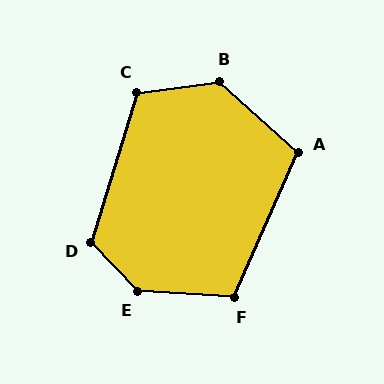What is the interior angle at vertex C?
Approximately 115 degrees (obtuse).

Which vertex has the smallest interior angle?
A, at approximately 108 degrees.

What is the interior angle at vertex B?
Approximately 131 degrees (obtuse).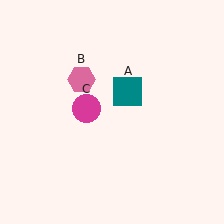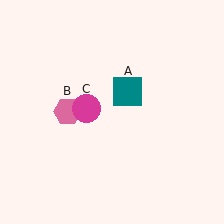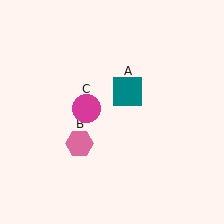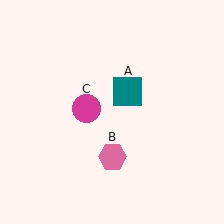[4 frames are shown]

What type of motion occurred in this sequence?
The pink hexagon (object B) rotated counterclockwise around the center of the scene.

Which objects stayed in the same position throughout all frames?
Teal square (object A) and magenta circle (object C) remained stationary.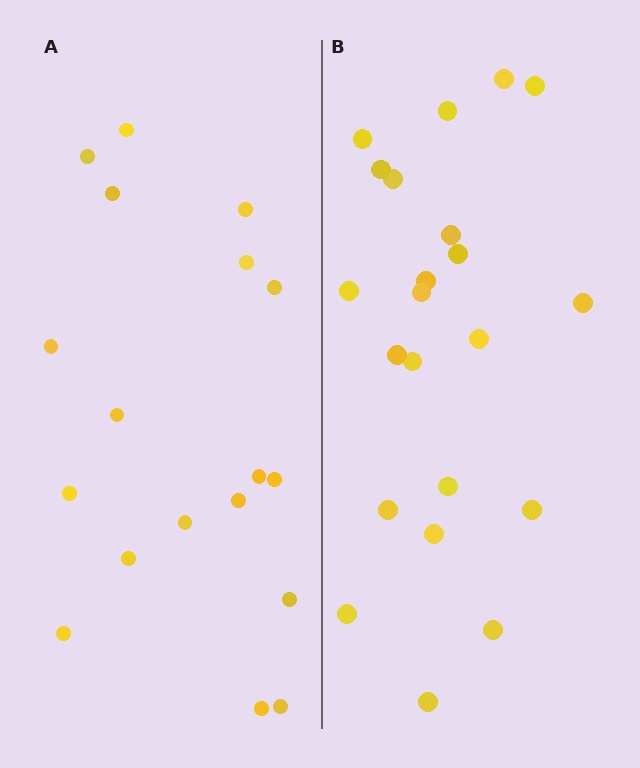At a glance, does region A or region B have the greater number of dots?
Region B (the right region) has more dots.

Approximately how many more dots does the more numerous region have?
Region B has about 4 more dots than region A.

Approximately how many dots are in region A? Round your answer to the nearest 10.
About 20 dots. (The exact count is 18, which rounds to 20.)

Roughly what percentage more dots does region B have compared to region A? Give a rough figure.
About 20% more.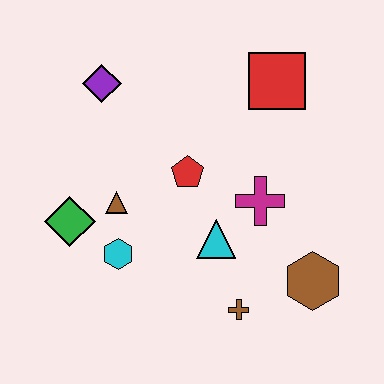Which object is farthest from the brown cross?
The purple diamond is farthest from the brown cross.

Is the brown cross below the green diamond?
Yes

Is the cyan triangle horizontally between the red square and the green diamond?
Yes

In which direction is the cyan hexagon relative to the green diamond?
The cyan hexagon is to the right of the green diamond.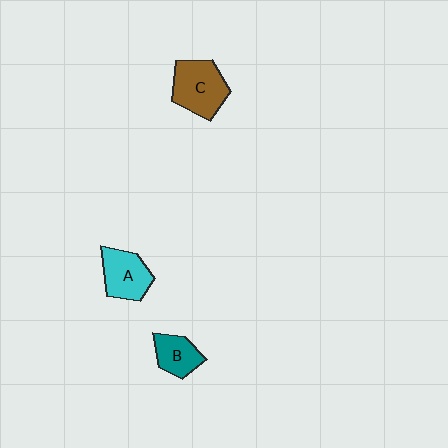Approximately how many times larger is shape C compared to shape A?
Approximately 1.2 times.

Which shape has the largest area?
Shape C (brown).